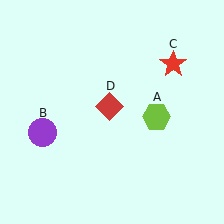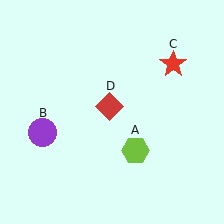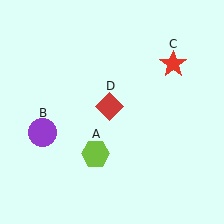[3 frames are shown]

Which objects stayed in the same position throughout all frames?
Purple circle (object B) and red star (object C) and red diamond (object D) remained stationary.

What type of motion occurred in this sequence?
The lime hexagon (object A) rotated clockwise around the center of the scene.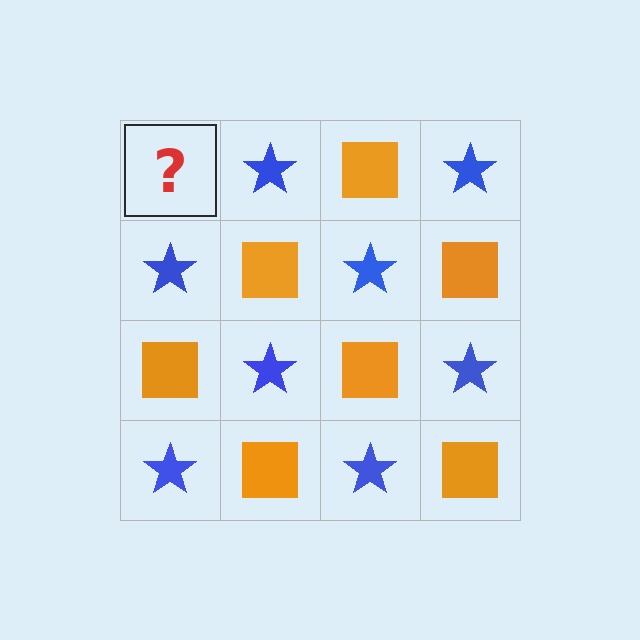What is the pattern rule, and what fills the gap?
The rule is that it alternates orange square and blue star in a checkerboard pattern. The gap should be filled with an orange square.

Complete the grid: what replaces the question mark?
The question mark should be replaced with an orange square.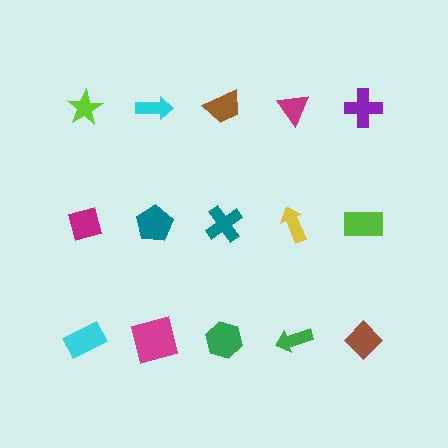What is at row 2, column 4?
A yellow arrow.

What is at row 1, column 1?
A lime star.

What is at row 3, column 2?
A magenta square.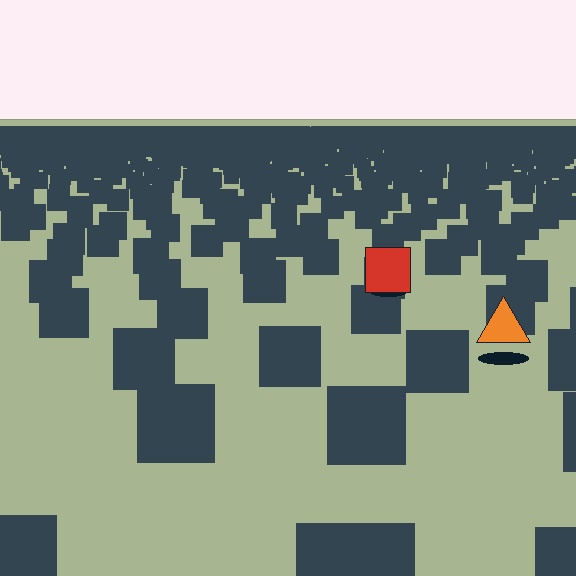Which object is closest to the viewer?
The orange triangle is closest. The texture marks near it are larger and more spread out.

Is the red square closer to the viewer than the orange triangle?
No. The orange triangle is closer — you can tell from the texture gradient: the ground texture is coarser near it.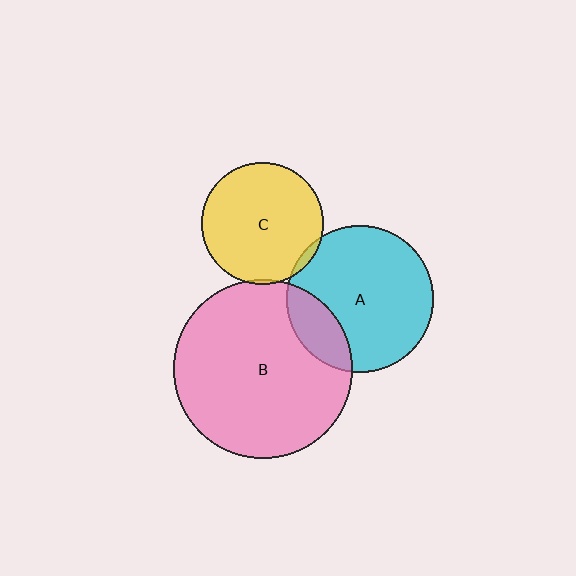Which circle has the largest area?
Circle B (pink).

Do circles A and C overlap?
Yes.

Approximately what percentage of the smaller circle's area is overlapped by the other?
Approximately 5%.